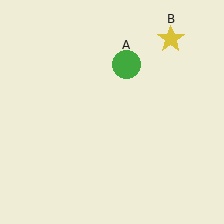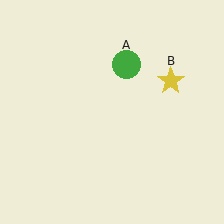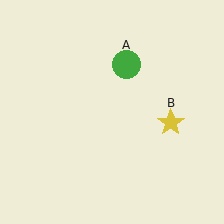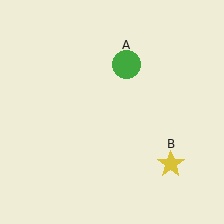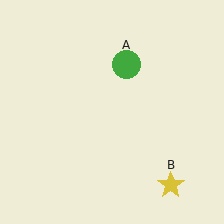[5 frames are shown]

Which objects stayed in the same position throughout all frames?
Green circle (object A) remained stationary.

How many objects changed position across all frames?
1 object changed position: yellow star (object B).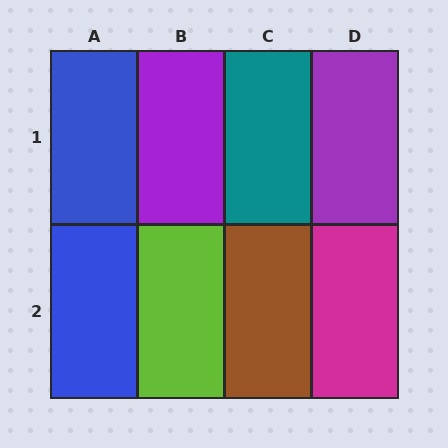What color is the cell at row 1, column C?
Teal.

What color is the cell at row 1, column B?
Purple.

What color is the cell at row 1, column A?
Blue.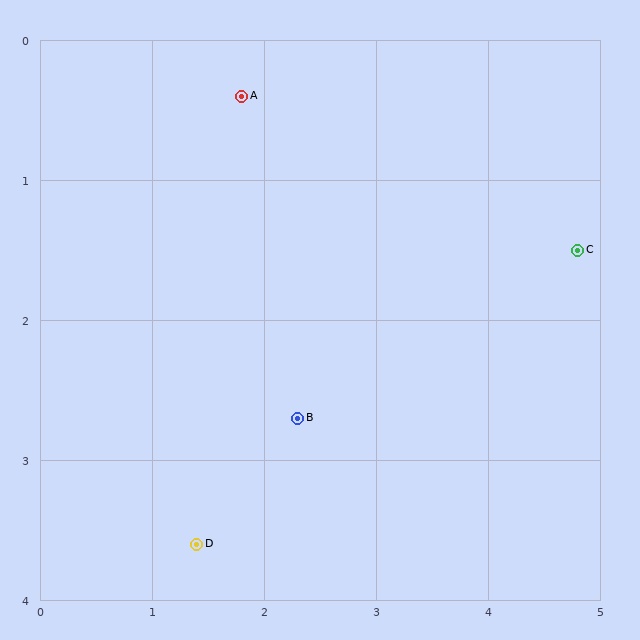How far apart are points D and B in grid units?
Points D and B are about 1.3 grid units apart.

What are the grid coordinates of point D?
Point D is at approximately (1.4, 3.6).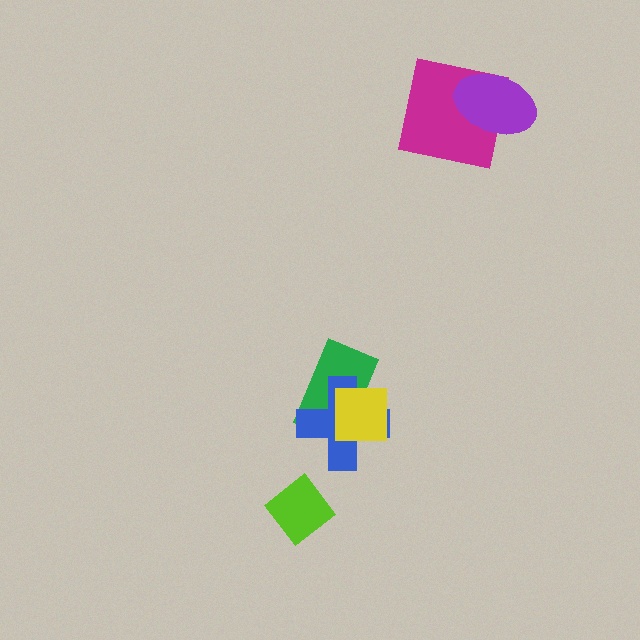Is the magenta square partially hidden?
Yes, it is partially covered by another shape.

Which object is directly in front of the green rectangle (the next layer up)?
The blue cross is directly in front of the green rectangle.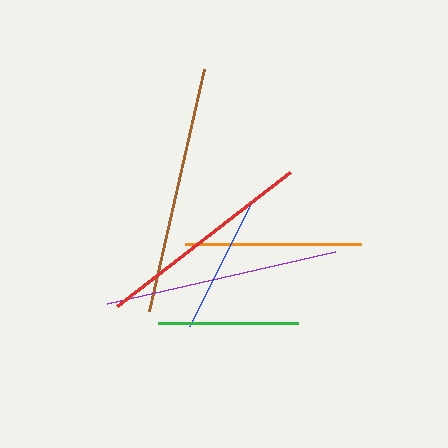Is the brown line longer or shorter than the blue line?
The brown line is longer than the blue line.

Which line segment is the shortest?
The green line is the shortest at approximately 140 pixels.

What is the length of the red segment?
The red segment is approximately 219 pixels long.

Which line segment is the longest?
The brown line is the longest at approximately 248 pixels.